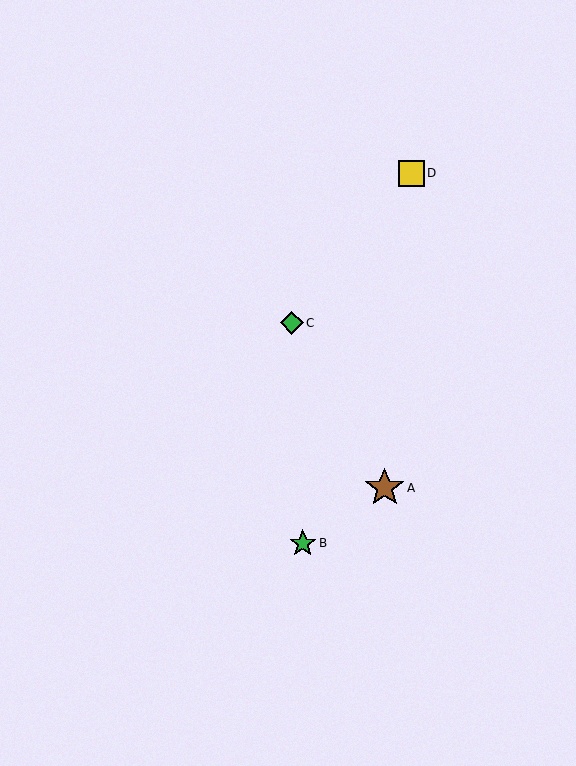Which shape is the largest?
The brown star (labeled A) is the largest.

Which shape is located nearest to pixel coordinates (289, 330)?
The green diamond (labeled C) at (292, 323) is nearest to that location.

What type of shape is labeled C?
Shape C is a green diamond.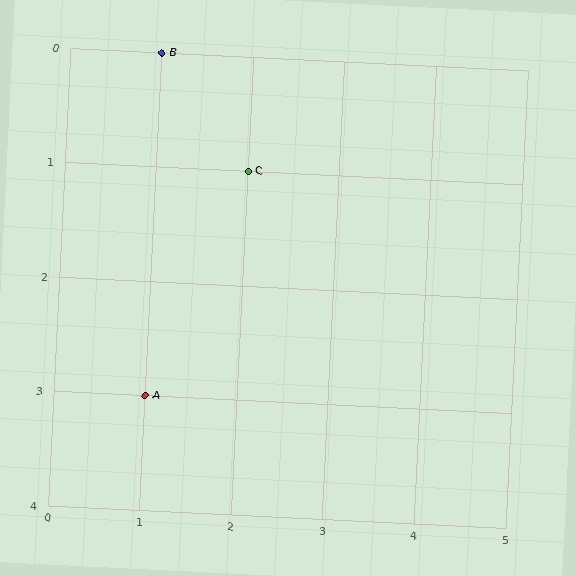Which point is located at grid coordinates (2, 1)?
Point C is at (2, 1).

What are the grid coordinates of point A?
Point A is at grid coordinates (1, 3).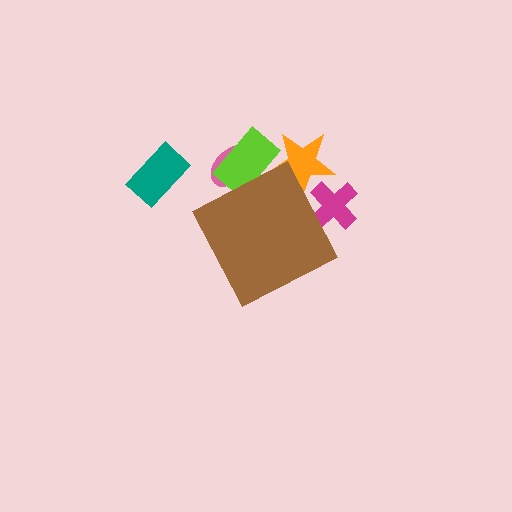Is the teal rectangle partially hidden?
No, the teal rectangle is fully visible.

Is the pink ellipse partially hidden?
Yes, the pink ellipse is partially hidden behind the brown diamond.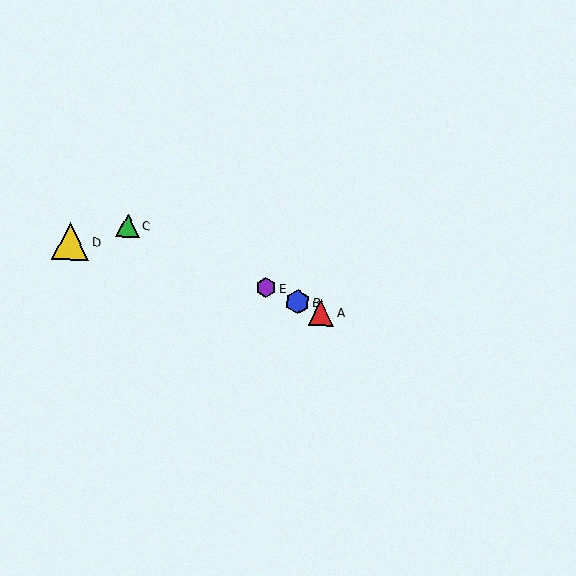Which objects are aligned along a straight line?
Objects A, B, C, E are aligned along a straight line.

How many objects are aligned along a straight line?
4 objects (A, B, C, E) are aligned along a straight line.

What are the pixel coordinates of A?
Object A is at (321, 313).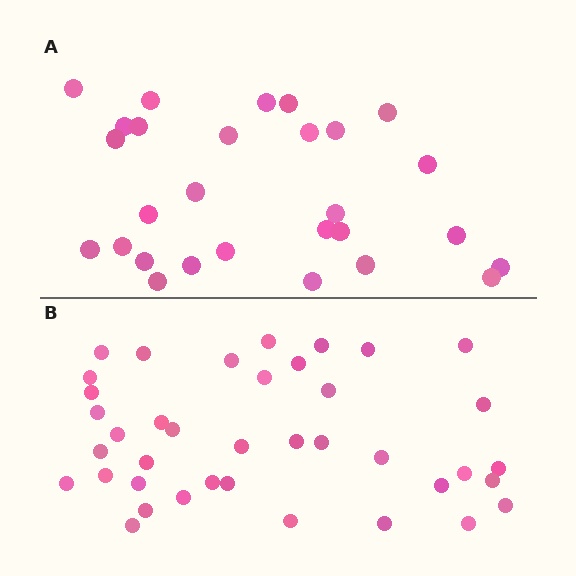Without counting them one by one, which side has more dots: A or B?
Region B (the bottom region) has more dots.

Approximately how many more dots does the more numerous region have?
Region B has roughly 12 or so more dots than region A.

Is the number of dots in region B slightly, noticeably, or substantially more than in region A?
Region B has noticeably more, but not dramatically so. The ratio is roughly 1.4 to 1.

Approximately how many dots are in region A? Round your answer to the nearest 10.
About 30 dots. (The exact count is 28, which rounds to 30.)